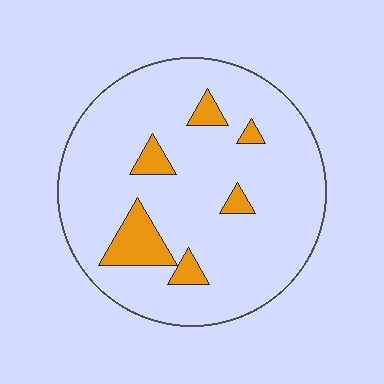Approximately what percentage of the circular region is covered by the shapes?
Approximately 10%.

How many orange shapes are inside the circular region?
6.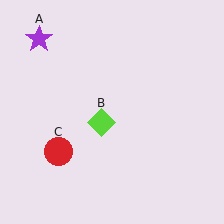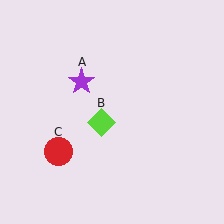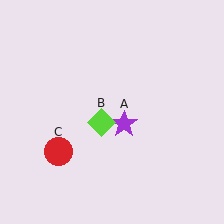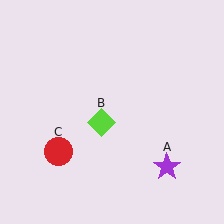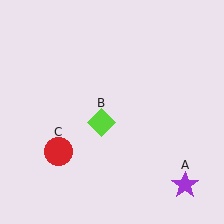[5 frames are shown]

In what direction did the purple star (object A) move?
The purple star (object A) moved down and to the right.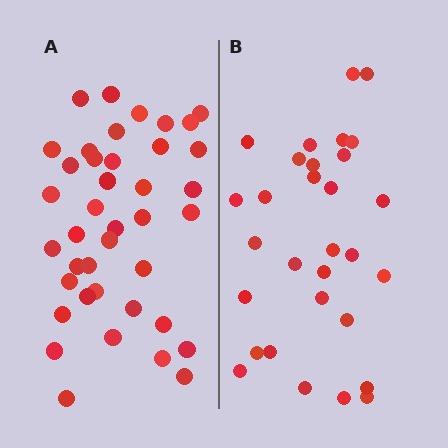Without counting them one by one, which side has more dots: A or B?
Region A (the left region) has more dots.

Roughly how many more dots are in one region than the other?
Region A has roughly 10 or so more dots than region B.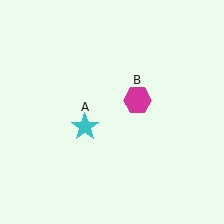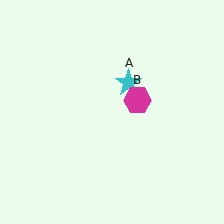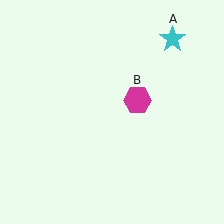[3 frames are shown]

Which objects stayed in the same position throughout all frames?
Magenta hexagon (object B) remained stationary.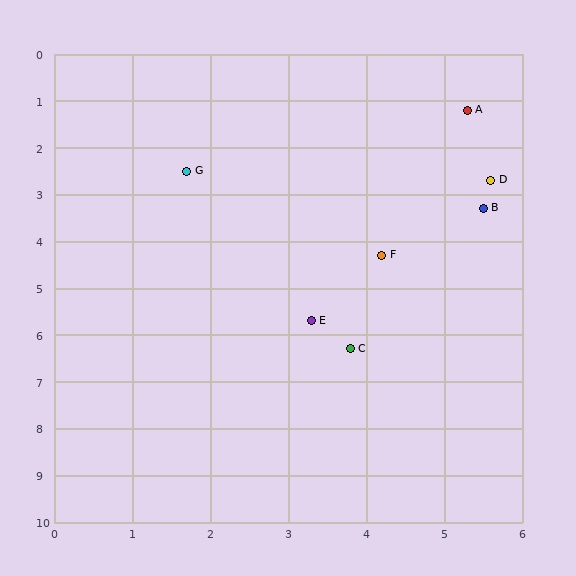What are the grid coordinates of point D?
Point D is at approximately (5.6, 2.7).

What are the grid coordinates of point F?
Point F is at approximately (4.2, 4.3).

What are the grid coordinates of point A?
Point A is at approximately (5.3, 1.2).